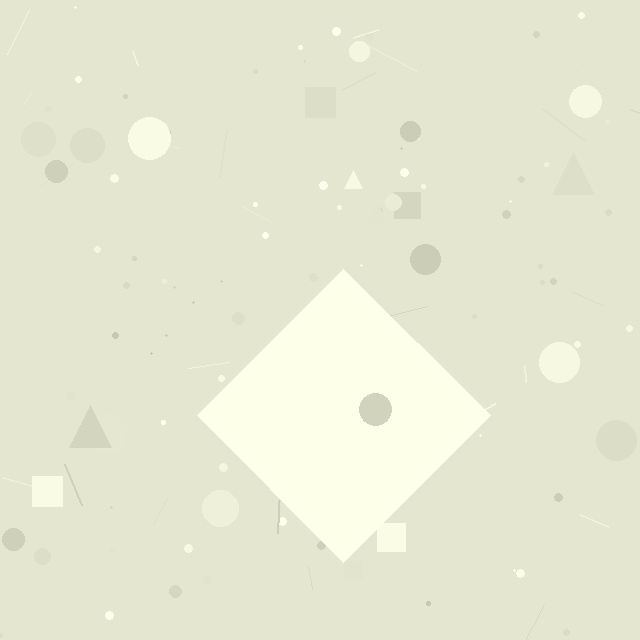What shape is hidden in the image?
A diamond is hidden in the image.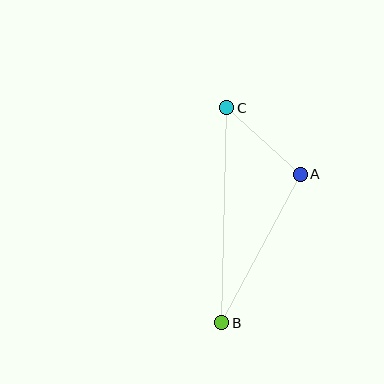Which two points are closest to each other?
Points A and C are closest to each other.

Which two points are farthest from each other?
Points B and C are farthest from each other.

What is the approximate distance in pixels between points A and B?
The distance between A and B is approximately 168 pixels.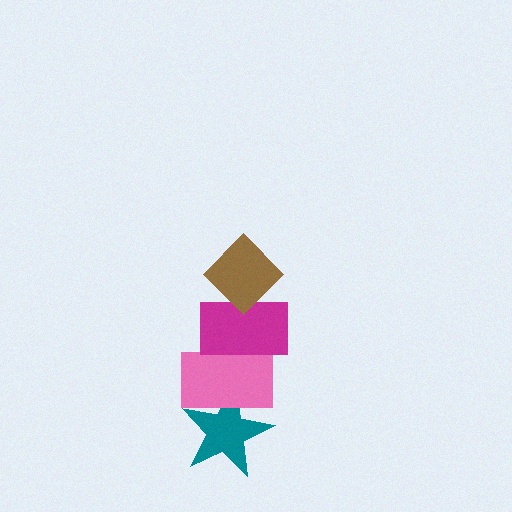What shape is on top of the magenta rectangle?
The brown diamond is on top of the magenta rectangle.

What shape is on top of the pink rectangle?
The magenta rectangle is on top of the pink rectangle.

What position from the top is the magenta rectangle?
The magenta rectangle is 2nd from the top.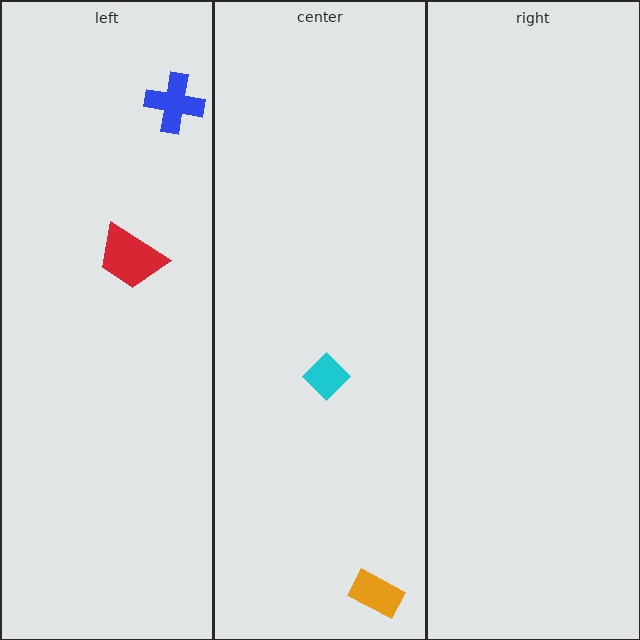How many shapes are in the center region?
2.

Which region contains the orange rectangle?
The center region.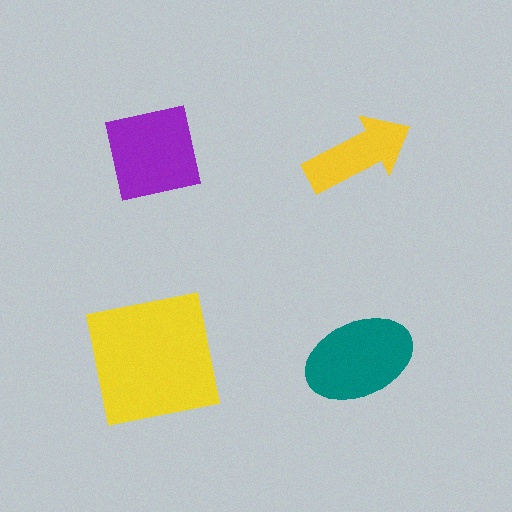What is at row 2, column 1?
A yellow square.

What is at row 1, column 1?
A purple square.